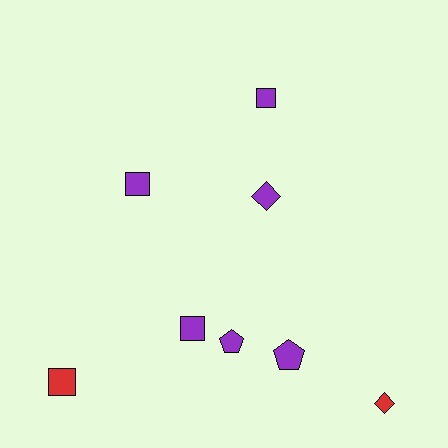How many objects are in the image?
There are 8 objects.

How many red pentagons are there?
There are no red pentagons.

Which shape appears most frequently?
Square, with 4 objects.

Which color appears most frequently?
Purple, with 6 objects.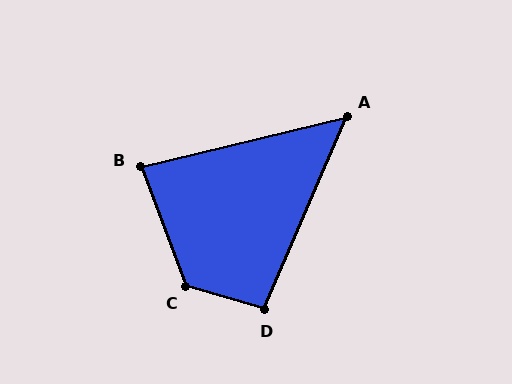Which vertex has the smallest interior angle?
A, at approximately 53 degrees.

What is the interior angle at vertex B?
Approximately 83 degrees (acute).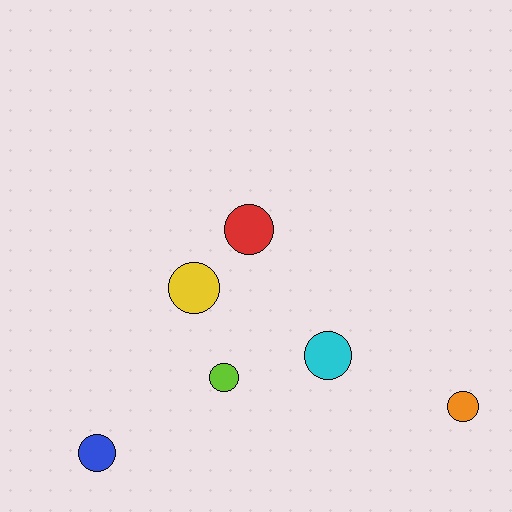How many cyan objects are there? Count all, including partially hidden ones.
There is 1 cyan object.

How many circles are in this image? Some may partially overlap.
There are 6 circles.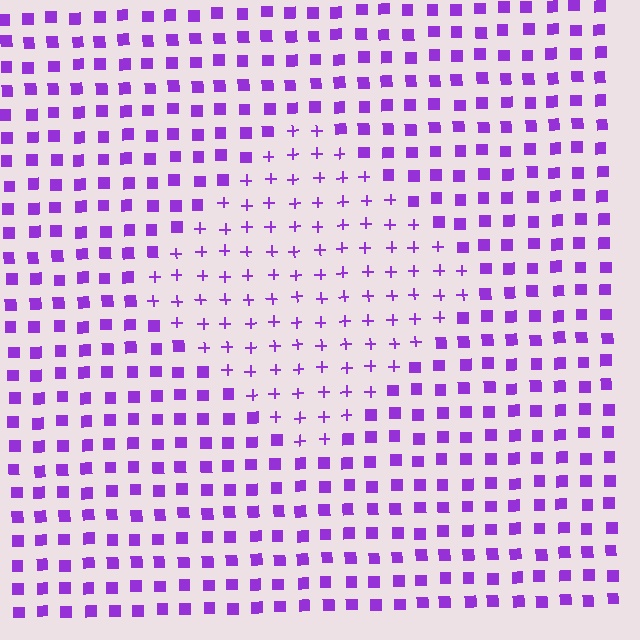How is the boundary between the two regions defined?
The boundary is defined by a change in element shape: plus signs inside vs. squares outside. All elements share the same color and spacing.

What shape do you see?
I see a diamond.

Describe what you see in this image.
The image is filled with small purple elements arranged in a uniform grid. A diamond-shaped region contains plus signs, while the surrounding area contains squares. The boundary is defined purely by the change in element shape.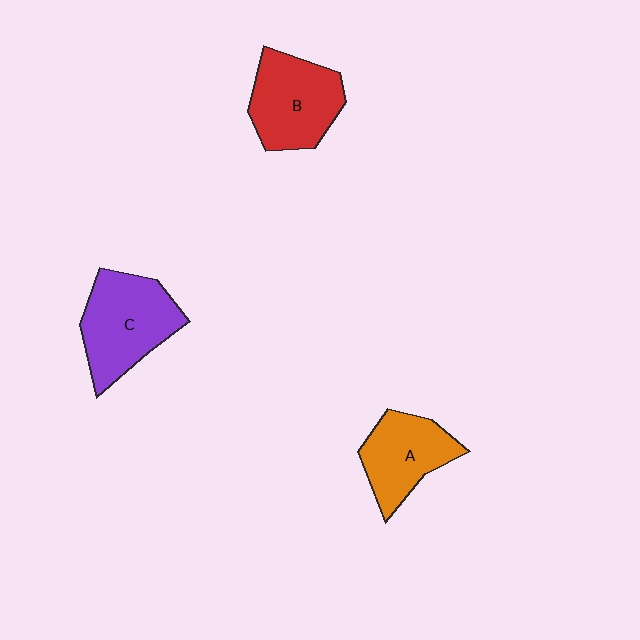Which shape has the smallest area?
Shape A (orange).